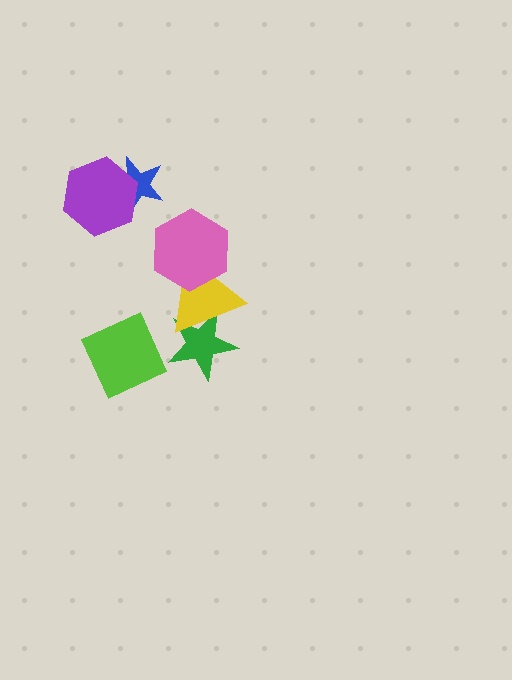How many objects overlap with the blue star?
1 object overlaps with the blue star.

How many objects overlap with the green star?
1 object overlaps with the green star.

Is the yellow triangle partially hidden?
Yes, it is partially covered by another shape.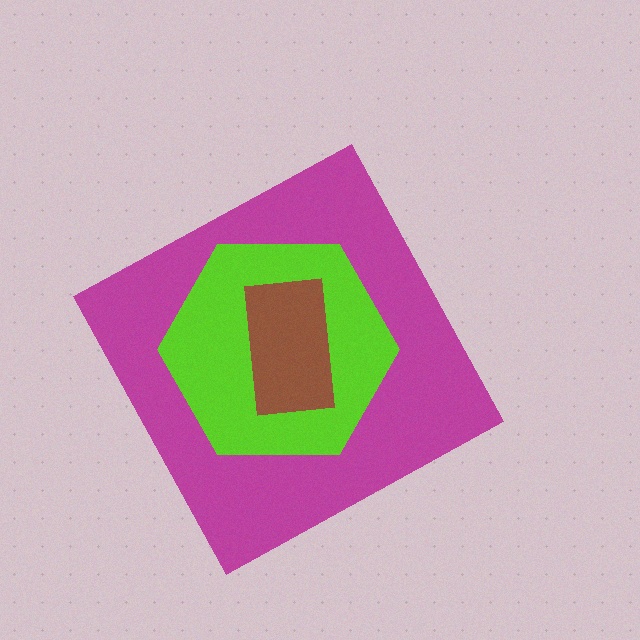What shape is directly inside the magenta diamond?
The lime hexagon.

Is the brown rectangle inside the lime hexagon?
Yes.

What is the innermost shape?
The brown rectangle.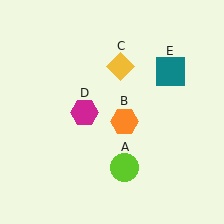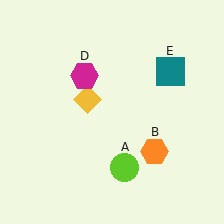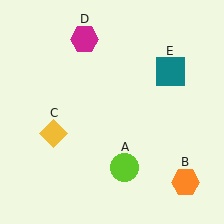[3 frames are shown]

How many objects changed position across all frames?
3 objects changed position: orange hexagon (object B), yellow diamond (object C), magenta hexagon (object D).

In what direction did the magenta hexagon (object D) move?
The magenta hexagon (object D) moved up.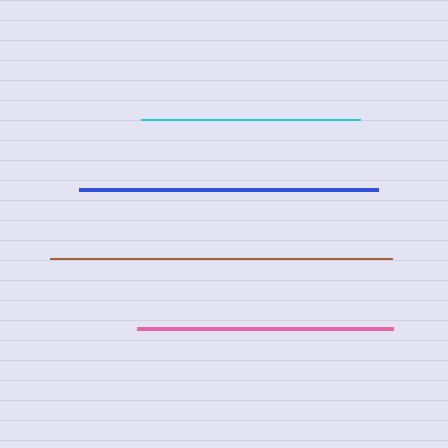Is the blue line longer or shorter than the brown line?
The brown line is longer than the blue line.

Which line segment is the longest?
The brown line is the longest at approximately 342 pixels.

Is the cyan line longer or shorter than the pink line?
The pink line is longer than the cyan line.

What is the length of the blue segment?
The blue segment is approximately 299 pixels long.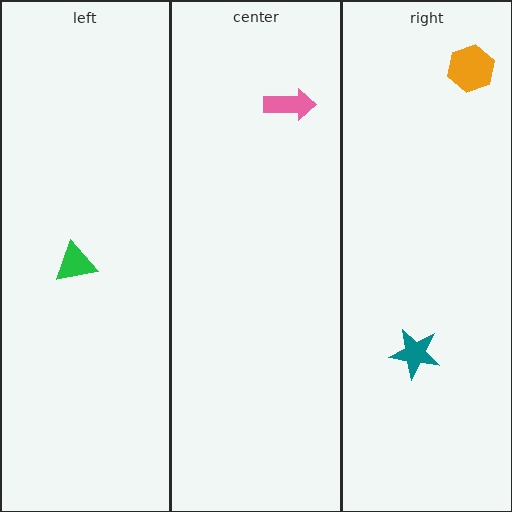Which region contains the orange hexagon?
The right region.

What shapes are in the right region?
The orange hexagon, the teal star.